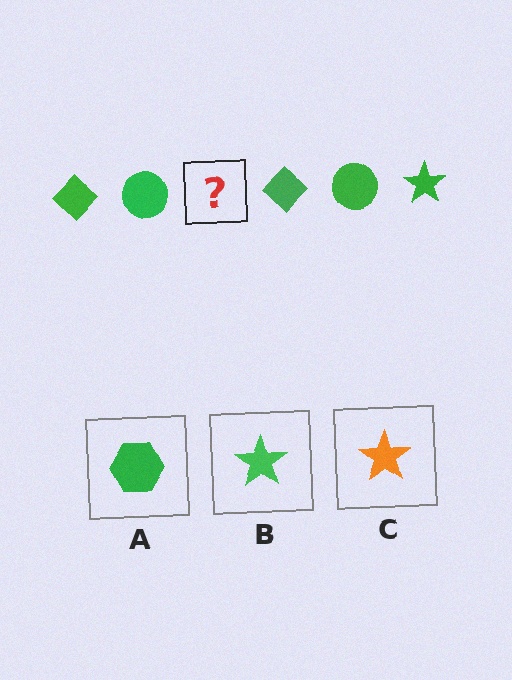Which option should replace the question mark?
Option B.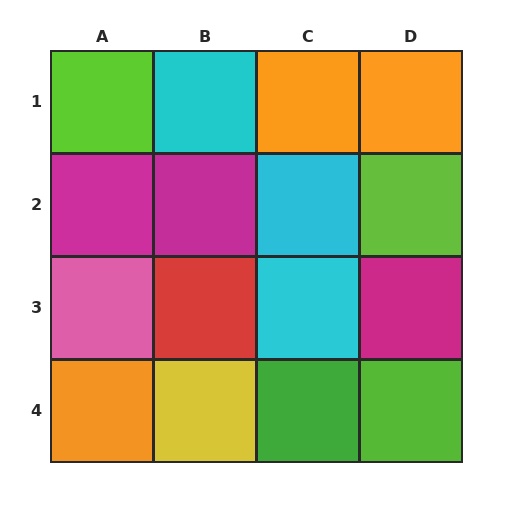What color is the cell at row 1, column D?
Orange.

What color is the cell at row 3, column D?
Magenta.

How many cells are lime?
3 cells are lime.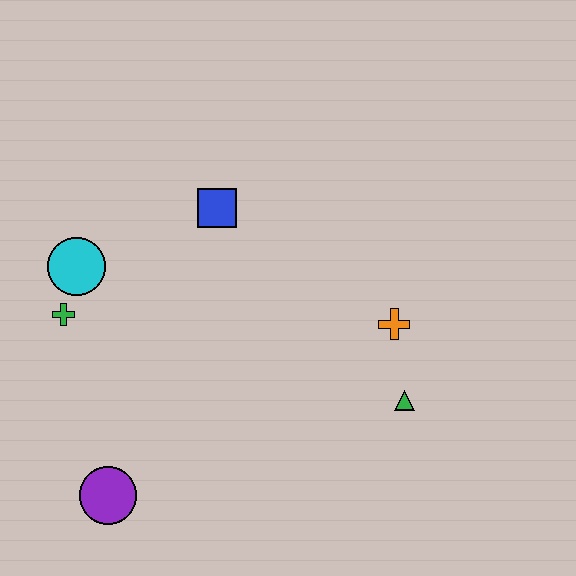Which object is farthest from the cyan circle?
The green triangle is farthest from the cyan circle.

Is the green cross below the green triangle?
No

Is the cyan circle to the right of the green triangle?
No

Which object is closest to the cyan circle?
The green cross is closest to the cyan circle.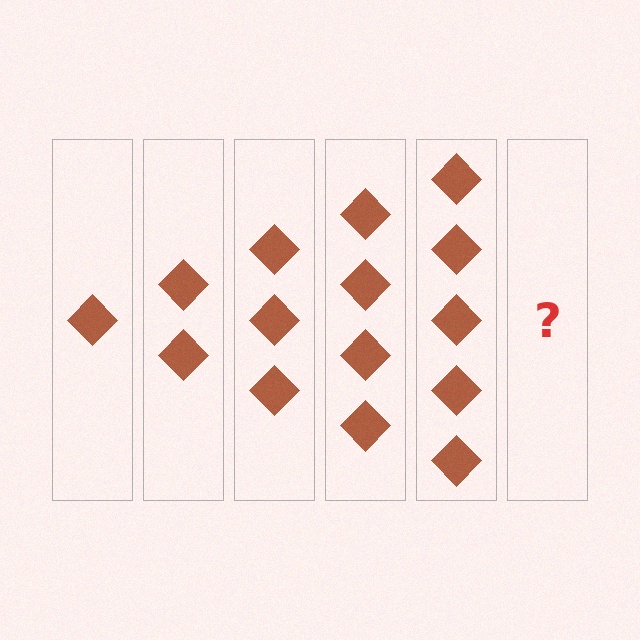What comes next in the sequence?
The next element should be 6 diamonds.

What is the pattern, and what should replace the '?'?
The pattern is that each step adds one more diamond. The '?' should be 6 diamonds.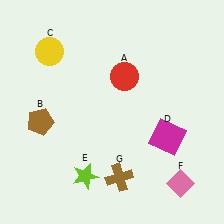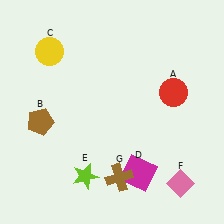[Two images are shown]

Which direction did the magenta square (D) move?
The magenta square (D) moved down.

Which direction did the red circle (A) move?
The red circle (A) moved right.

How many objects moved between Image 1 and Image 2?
2 objects moved between the two images.